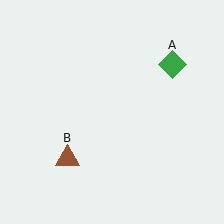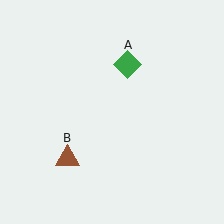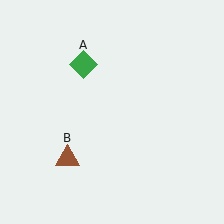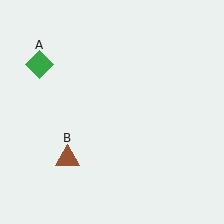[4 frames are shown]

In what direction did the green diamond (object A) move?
The green diamond (object A) moved left.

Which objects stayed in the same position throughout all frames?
Brown triangle (object B) remained stationary.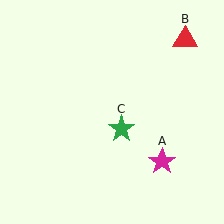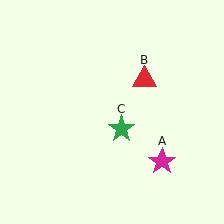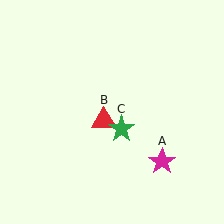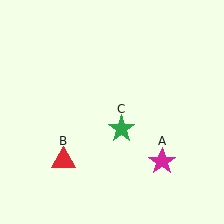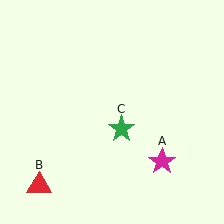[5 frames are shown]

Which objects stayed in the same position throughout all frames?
Magenta star (object A) and green star (object C) remained stationary.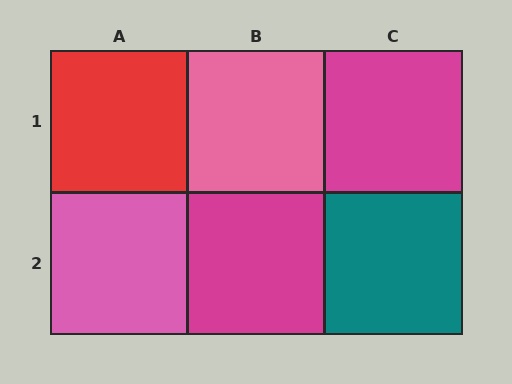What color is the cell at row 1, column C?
Magenta.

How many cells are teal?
1 cell is teal.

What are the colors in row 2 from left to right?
Pink, magenta, teal.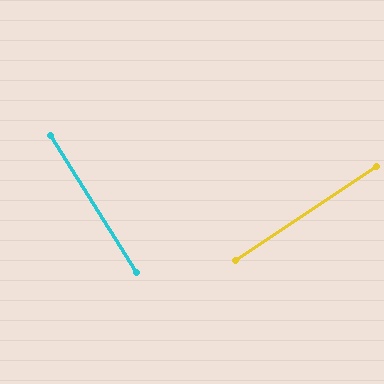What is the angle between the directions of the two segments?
Approximately 88 degrees.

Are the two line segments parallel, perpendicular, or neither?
Perpendicular — they meet at approximately 88°.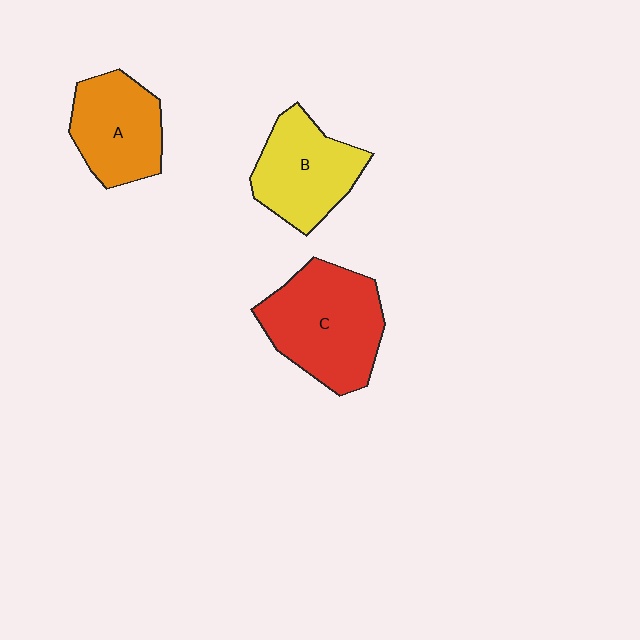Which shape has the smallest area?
Shape A (orange).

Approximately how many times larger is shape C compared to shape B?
Approximately 1.3 times.